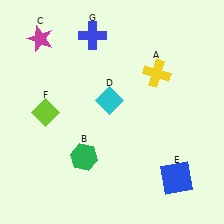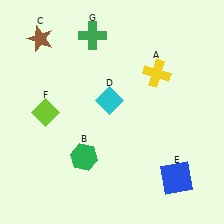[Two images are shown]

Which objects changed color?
C changed from magenta to brown. G changed from blue to green.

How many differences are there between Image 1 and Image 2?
There are 2 differences between the two images.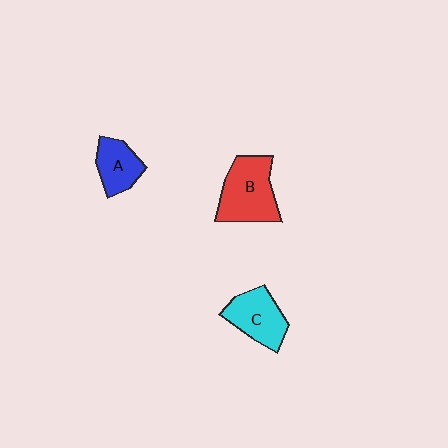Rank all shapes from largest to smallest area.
From largest to smallest: B (red), C (cyan), A (blue).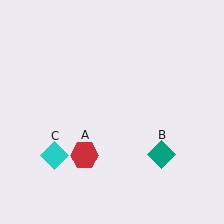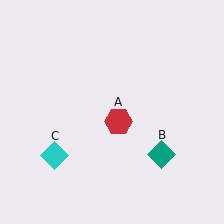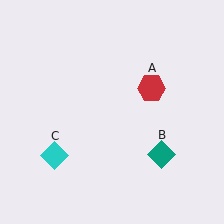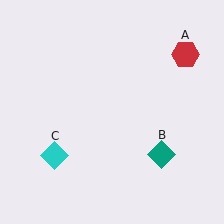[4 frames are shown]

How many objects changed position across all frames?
1 object changed position: red hexagon (object A).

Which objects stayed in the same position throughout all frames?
Teal diamond (object B) and cyan diamond (object C) remained stationary.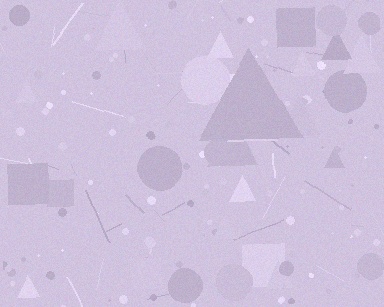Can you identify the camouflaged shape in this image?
The camouflaged shape is a triangle.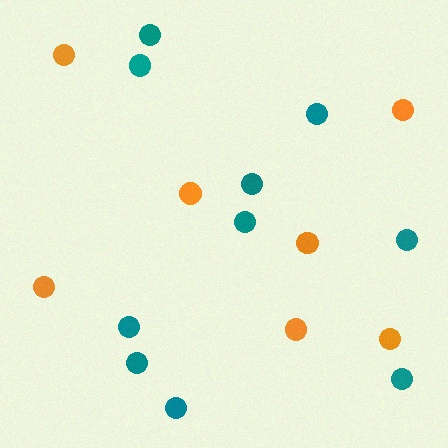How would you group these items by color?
There are 2 groups: one group of teal circles (10) and one group of orange circles (7).